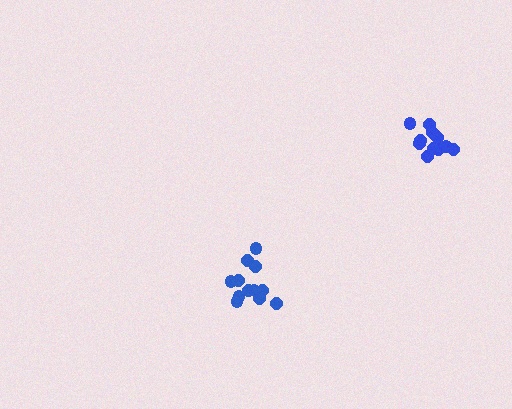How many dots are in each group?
Group 1: 12 dots, Group 2: 11 dots (23 total).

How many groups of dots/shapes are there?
There are 2 groups.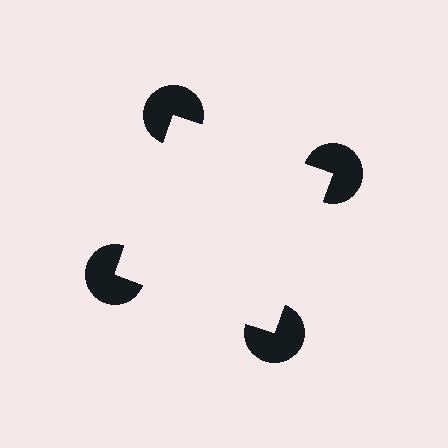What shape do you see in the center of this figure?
An illusory square — its edges are inferred from the aligned wedge cuts in the pac-man discs, not physically drawn.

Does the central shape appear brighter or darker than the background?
It typically appears slightly brighter than the background, even though no actual brightness change is drawn.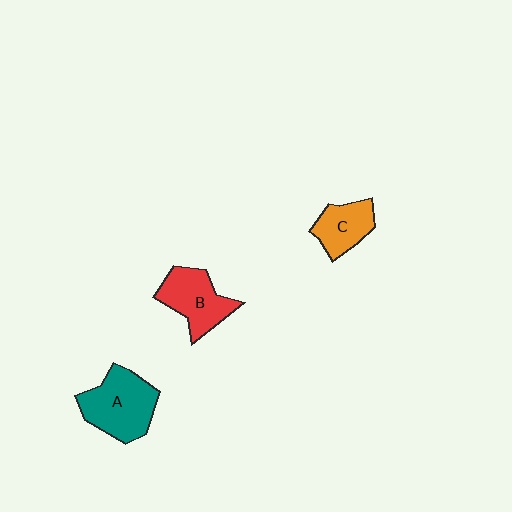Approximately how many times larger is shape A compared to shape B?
Approximately 1.2 times.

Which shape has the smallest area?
Shape C (orange).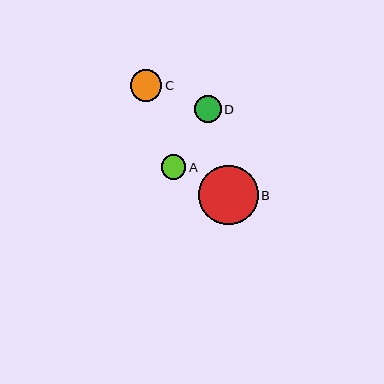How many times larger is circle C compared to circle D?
Circle C is approximately 1.2 times the size of circle D.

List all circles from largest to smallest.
From largest to smallest: B, C, D, A.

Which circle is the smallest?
Circle A is the smallest with a size of approximately 24 pixels.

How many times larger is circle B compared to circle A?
Circle B is approximately 2.4 times the size of circle A.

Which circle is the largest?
Circle B is the largest with a size of approximately 59 pixels.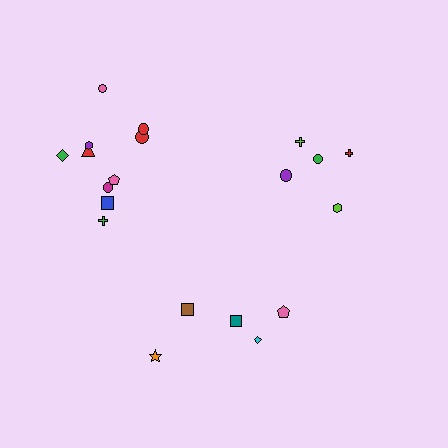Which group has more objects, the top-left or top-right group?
The top-left group.